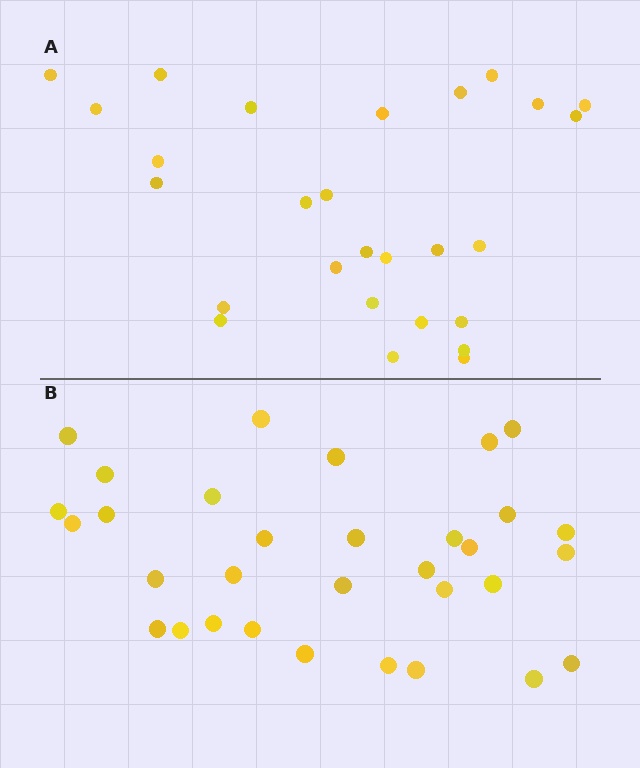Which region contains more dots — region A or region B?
Region B (the bottom region) has more dots.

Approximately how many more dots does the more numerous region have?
Region B has about 5 more dots than region A.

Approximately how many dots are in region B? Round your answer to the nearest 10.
About 30 dots. (The exact count is 32, which rounds to 30.)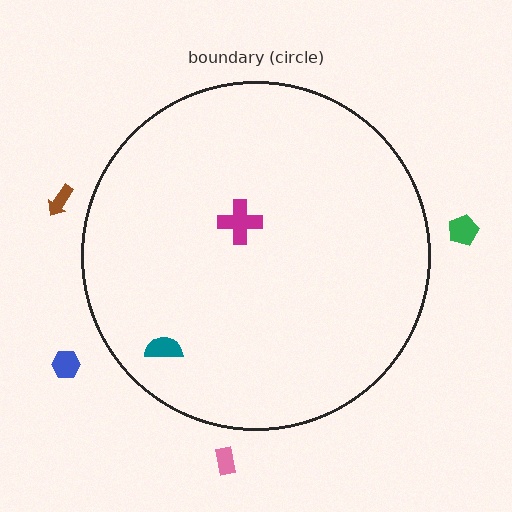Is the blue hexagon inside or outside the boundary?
Outside.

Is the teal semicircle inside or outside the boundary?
Inside.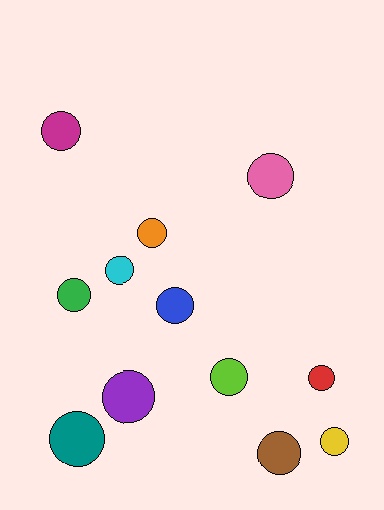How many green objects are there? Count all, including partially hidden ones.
There is 1 green object.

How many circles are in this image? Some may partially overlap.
There are 12 circles.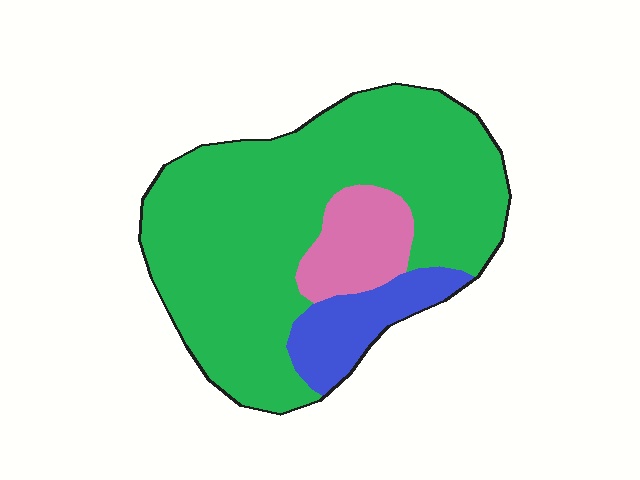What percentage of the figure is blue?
Blue covers 12% of the figure.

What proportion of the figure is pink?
Pink takes up about one eighth (1/8) of the figure.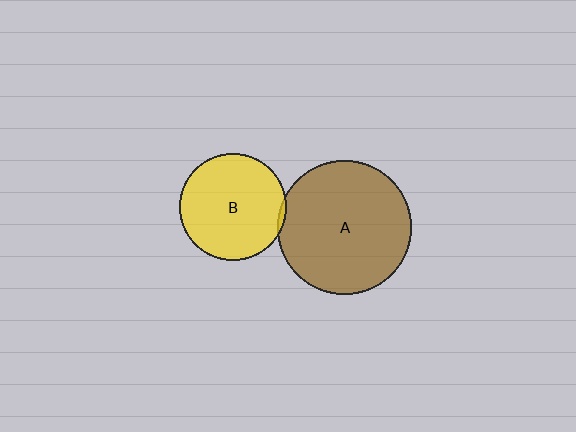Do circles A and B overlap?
Yes.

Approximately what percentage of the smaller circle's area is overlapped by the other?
Approximately 5%.